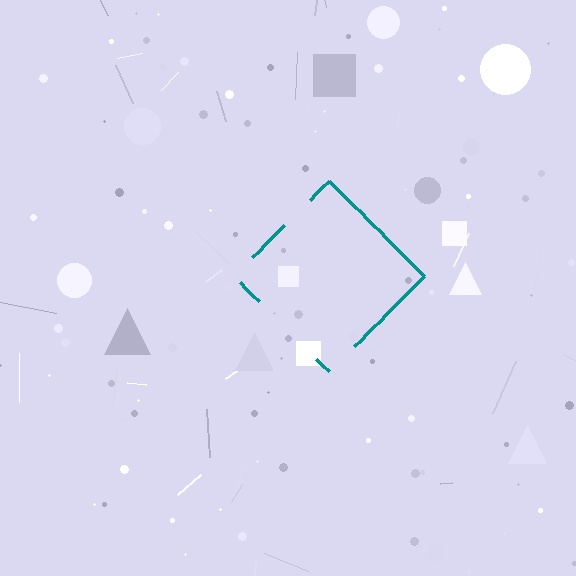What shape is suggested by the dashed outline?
The dashed outline suggests a diamond.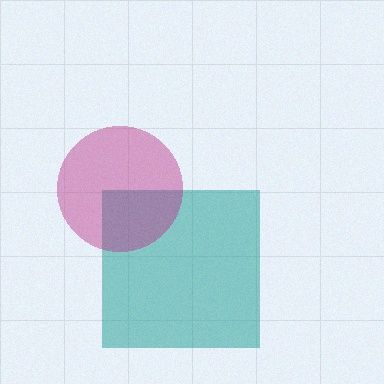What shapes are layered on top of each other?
The layered shapes are: a teal square, a magenta circle.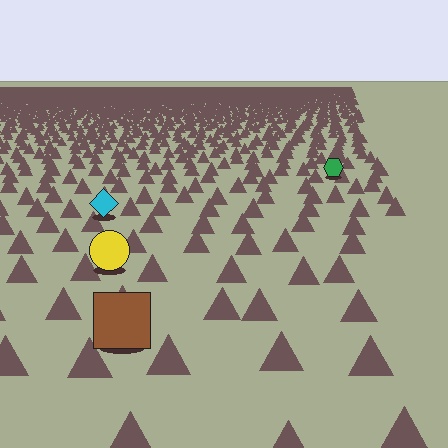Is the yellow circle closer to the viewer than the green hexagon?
Yes. The yellow circle is closer — you can tell from the texture gradient: the ground texture is coarser near it.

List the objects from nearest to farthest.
From nearest to farthest: the brown square, the yellow circle, the cyan diamond, the green hexagon.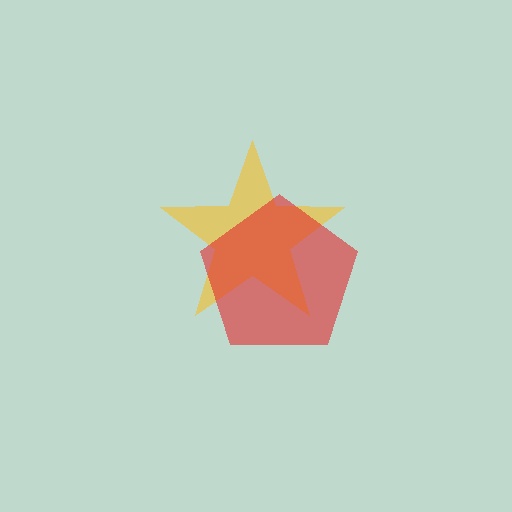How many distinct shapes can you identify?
There are 2 distinct shapes: a yellow star, a red pentagon.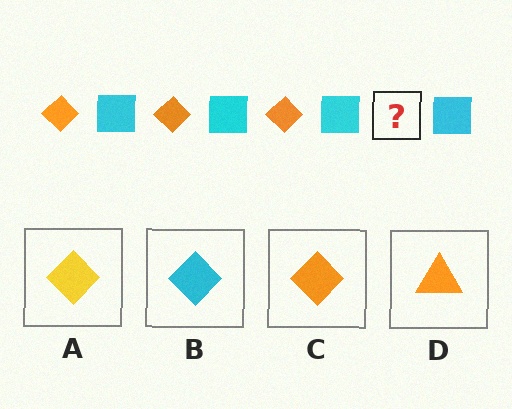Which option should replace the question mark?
Option C.